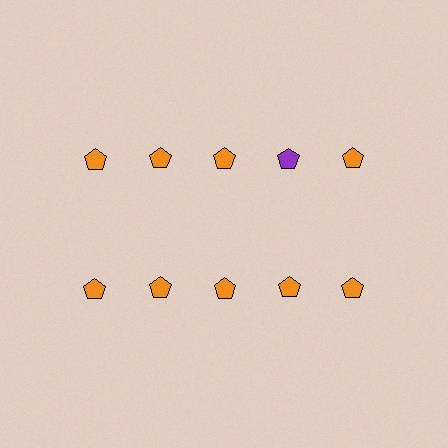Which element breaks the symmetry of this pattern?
The purple pentagon in the top row, second from right column breaks the symmetry. All other shapes are orange pentagons.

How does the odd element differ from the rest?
It has a different color: purple instead of orange.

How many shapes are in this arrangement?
There are 10 shapes arranged in a grid pattern.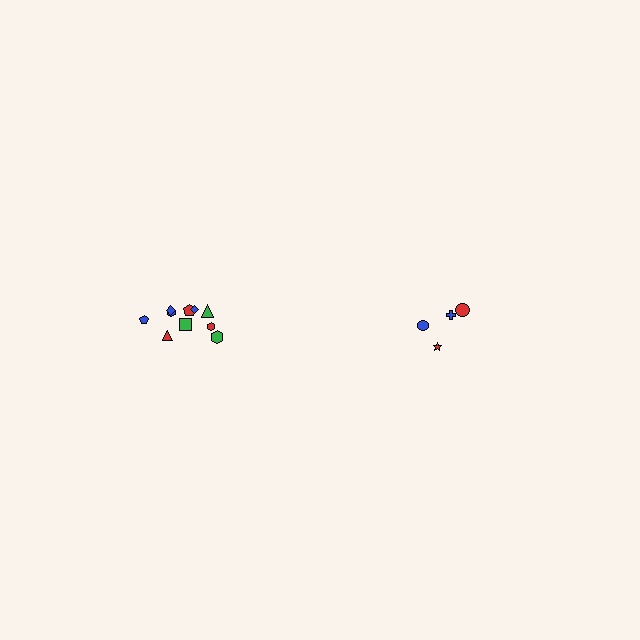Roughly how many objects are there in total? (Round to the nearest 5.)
Roughly 15 objects in total.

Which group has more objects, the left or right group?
The left group.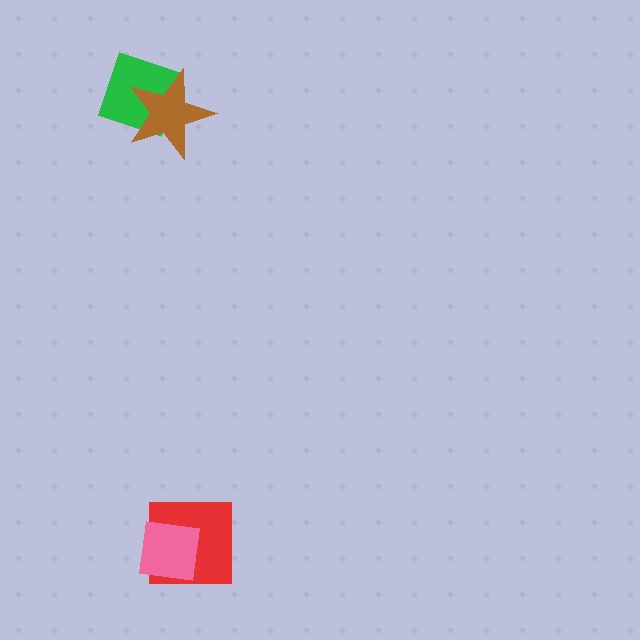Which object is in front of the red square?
The pink square is in front of the red square.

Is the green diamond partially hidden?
Yes, it is partially covered by another shape.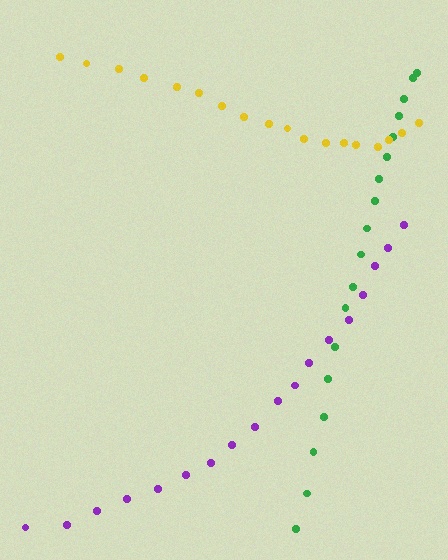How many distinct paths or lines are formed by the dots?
There are 3 distinct paths.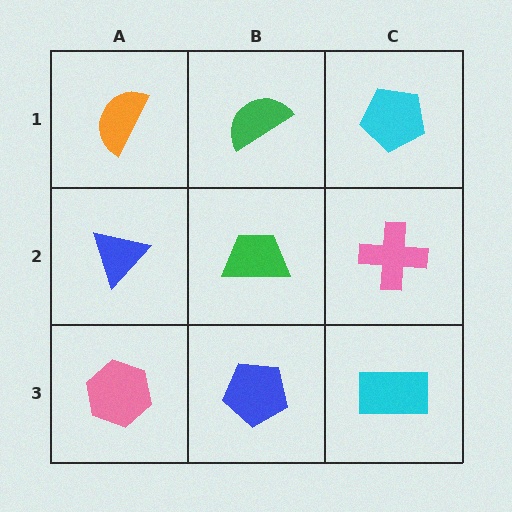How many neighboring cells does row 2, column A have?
3.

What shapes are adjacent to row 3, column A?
A blue triangle (row 2, column A), a blue pentagon (row 3, column B).